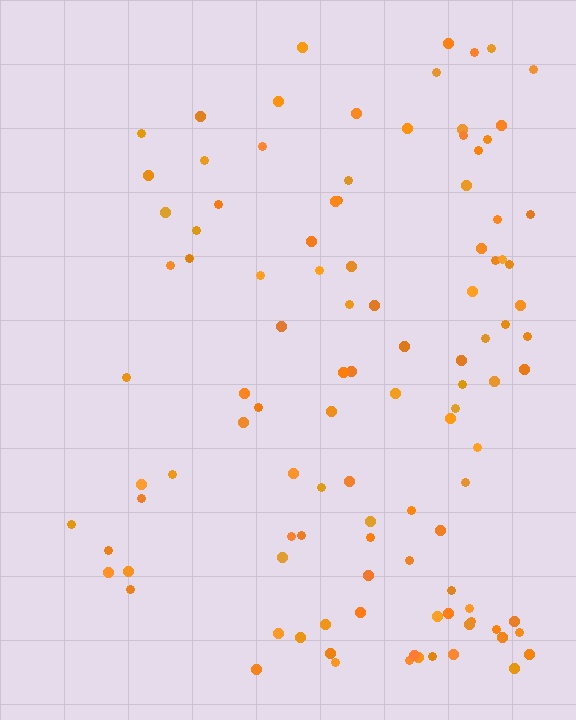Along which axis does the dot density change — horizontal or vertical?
Horizontal.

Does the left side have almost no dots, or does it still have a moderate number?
Still a moderate number, just noticeably fewer than the right.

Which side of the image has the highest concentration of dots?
The right.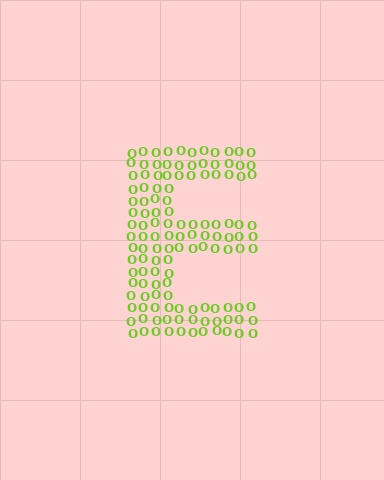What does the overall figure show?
The overall figure shows the letter E.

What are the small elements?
The small elements are letter O's.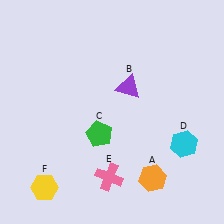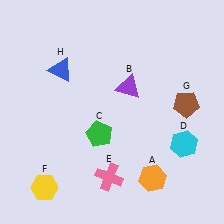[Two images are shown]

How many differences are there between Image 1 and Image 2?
There are 2 differences between the two images.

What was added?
A brown pentagon (G), a blue triangle (H) were added in Image 2.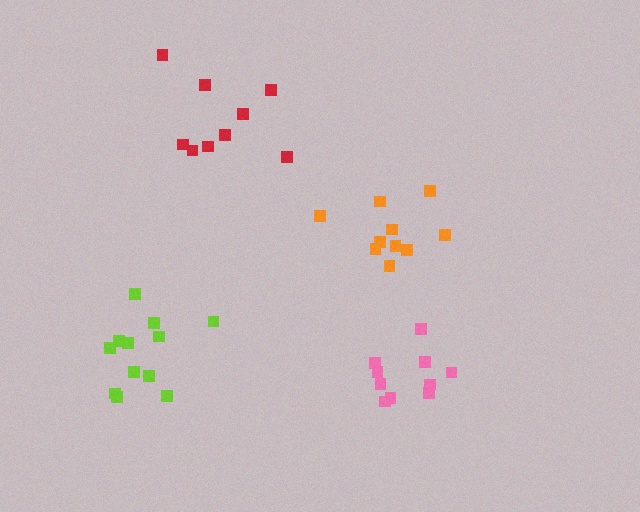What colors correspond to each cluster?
The clusters are colored: red, lime, pink, orange.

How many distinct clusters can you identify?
There are 4 distinct clusters.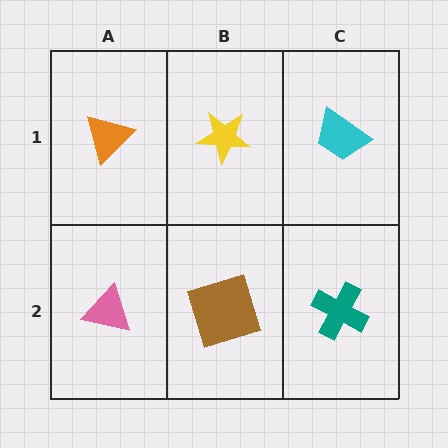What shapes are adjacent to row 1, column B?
A brown square (row 2, column B), an orange triangle (row 1, column A), a cyan trapezoid (row 1, column C).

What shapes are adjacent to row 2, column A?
An orange triangle (row 1, column A), a brown square (row 2, column B).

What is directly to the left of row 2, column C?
A brown square.